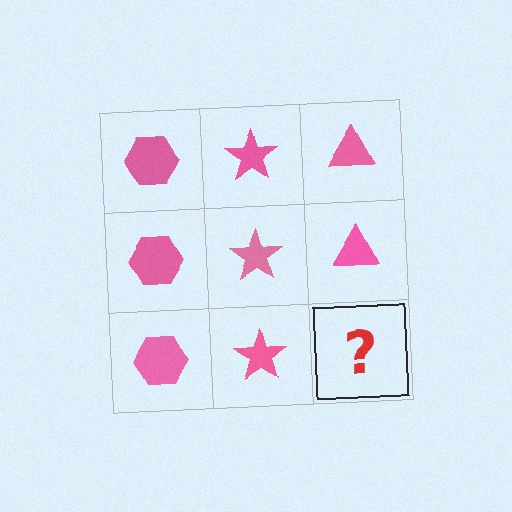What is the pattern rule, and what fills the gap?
The rule is that each column has a consistent shape. The gap should be filled with a pink triangle.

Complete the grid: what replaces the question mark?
The question mark should be replaced with a pink triangle.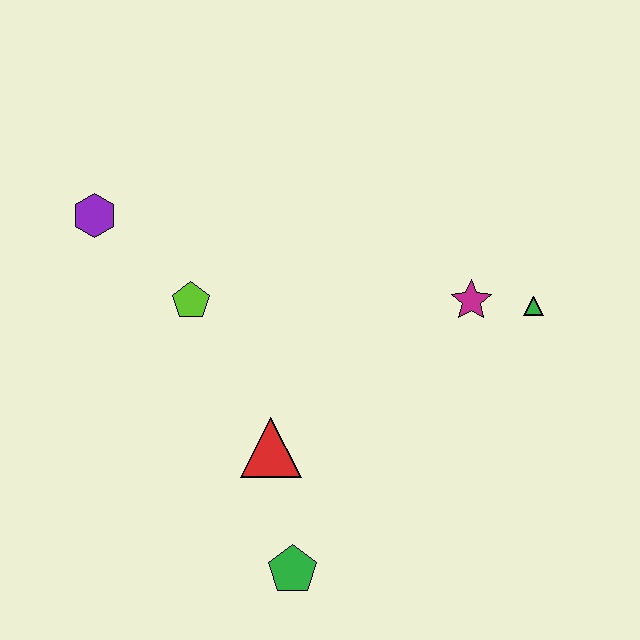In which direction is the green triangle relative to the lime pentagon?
The green triangle is to the right of the lime pentagon.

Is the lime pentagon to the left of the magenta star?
Yes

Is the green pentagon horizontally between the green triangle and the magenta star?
No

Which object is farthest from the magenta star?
The purple hexagon is farthest from the magenta star.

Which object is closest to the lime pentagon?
The purple hexagon is closest to the lime pentagon.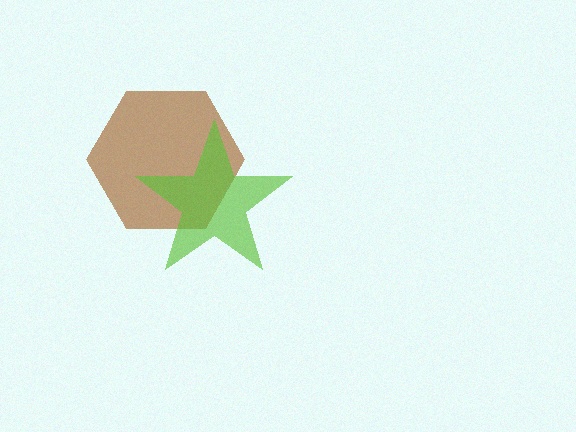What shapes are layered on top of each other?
The layered shapes are: a brown hexagon, a lime star.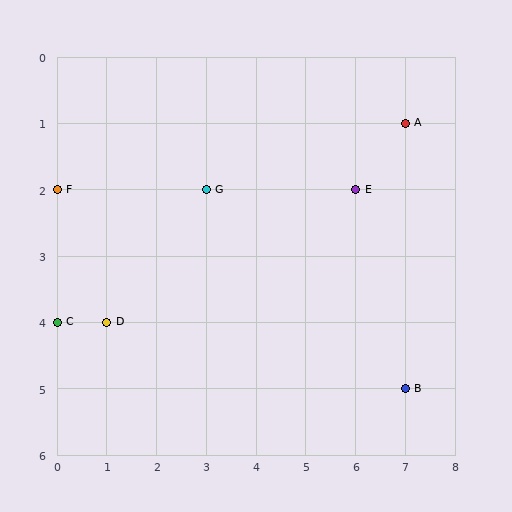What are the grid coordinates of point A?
Point A is at grid coordinates (7, 1).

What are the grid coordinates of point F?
Point F is at grid coordinates (0, 2).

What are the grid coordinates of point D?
Point D is at grid coordinates (1, 4).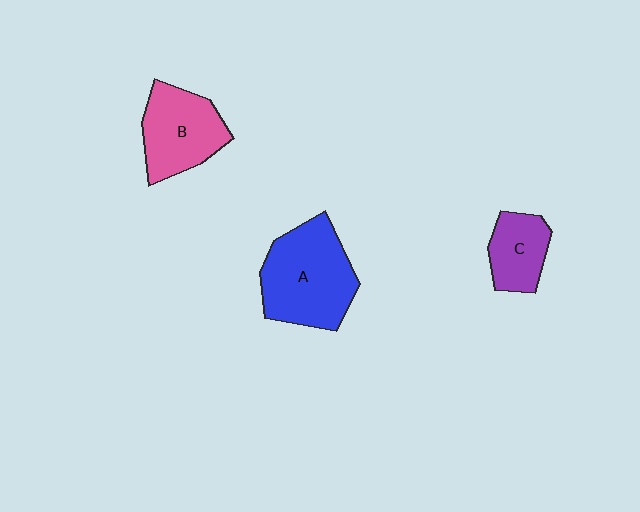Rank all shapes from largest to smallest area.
From largest to smallest: A (blue), B (pink), C (purple).